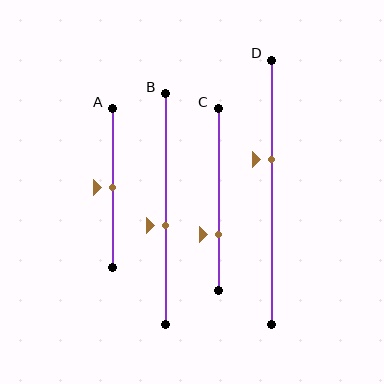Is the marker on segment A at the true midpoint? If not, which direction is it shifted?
Yes, the marker on segment A is at the true midpoint.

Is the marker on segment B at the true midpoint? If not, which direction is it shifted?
No, the marker on segment B is shifted downward by about 7% of the segment length.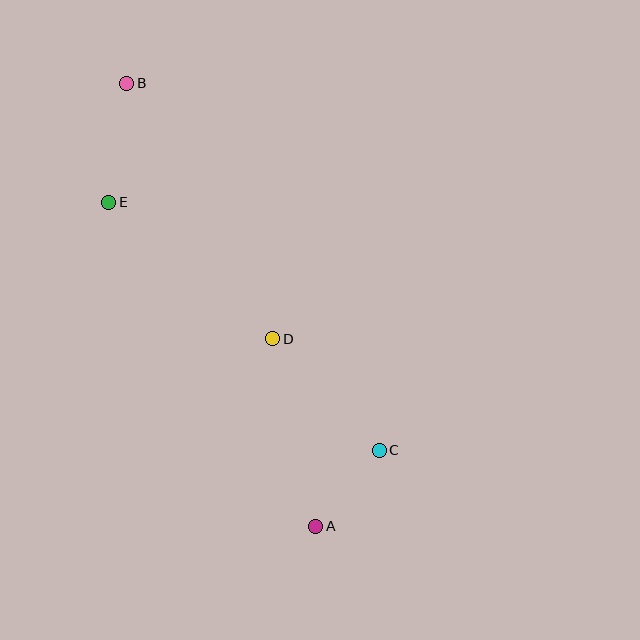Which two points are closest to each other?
Points A and C are closest to each other.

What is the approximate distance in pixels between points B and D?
The distance between B and D is approximately 295 pixels.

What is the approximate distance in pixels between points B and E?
The distance between B and E is approximately 121 pixels.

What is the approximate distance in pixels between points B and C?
The distance between B and C is approximately 446 pixels.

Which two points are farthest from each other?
Points A and B are farthest from each other.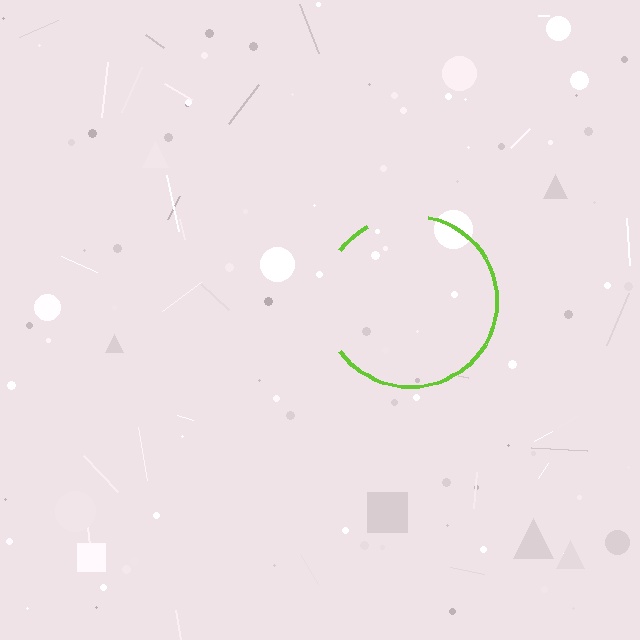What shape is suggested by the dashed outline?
The dashed outline suggests a circle.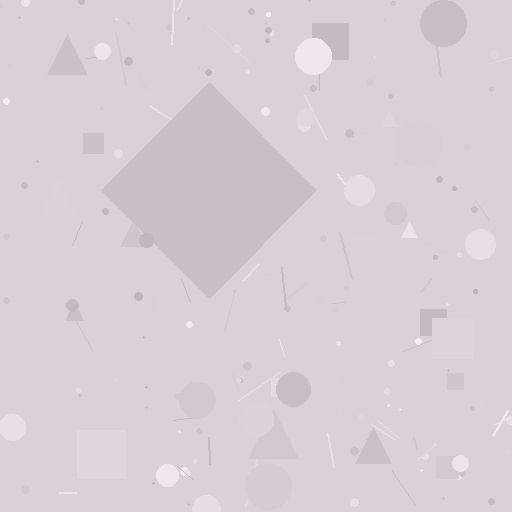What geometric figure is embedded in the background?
A diamond is embedded in the background.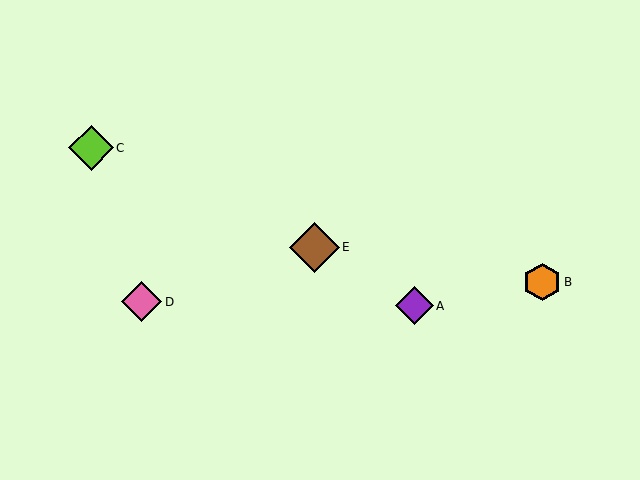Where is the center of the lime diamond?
The center of the lime diamond is at (91, 148).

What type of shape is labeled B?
Shape B is an orange hexagon.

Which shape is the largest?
The brown diamond (labeled E) is the largest.